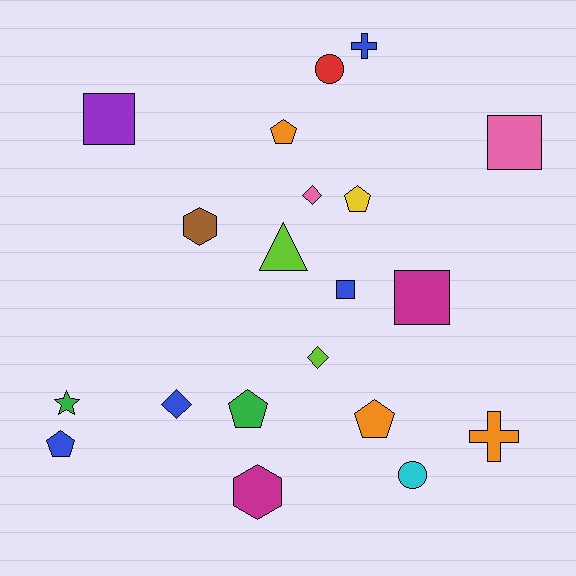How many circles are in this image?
There are 2 circles.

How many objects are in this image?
There are 20 objects.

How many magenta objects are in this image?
There are 2 magenta objects.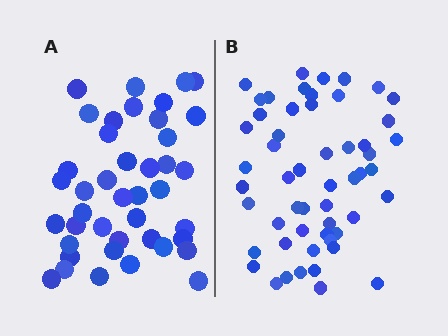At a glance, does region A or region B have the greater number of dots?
Region B (the right region) has more dots.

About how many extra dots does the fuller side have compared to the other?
Region B has roughly 12 or so more dots than region A.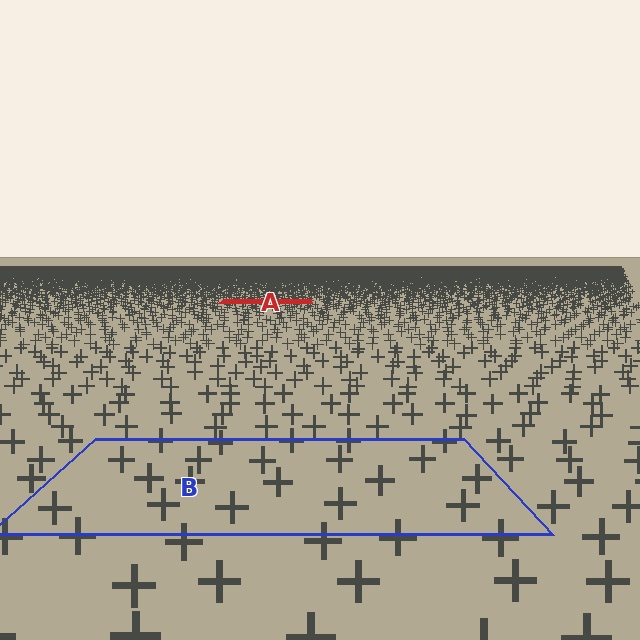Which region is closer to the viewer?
Region B is closer. The texture elements there are larger and more spread out.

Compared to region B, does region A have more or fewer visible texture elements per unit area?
Region A has more texture elements per unit area — they are packed more densely because it is farther away.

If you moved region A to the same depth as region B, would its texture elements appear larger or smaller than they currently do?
They would appear larger. At a closer depth, the same texture elements are projected at a bigger on-screen size.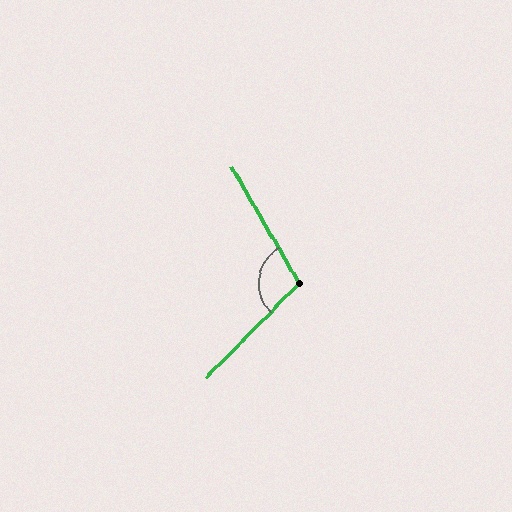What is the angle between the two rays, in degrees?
Approximately 105 degrees.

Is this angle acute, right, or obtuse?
It is obtuse.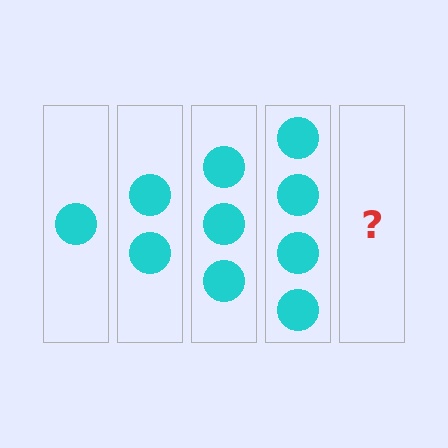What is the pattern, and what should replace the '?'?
The pattern is that each step adds one more circle. The '?' should be 5 circles.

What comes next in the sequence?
The next element should be 5 circles.